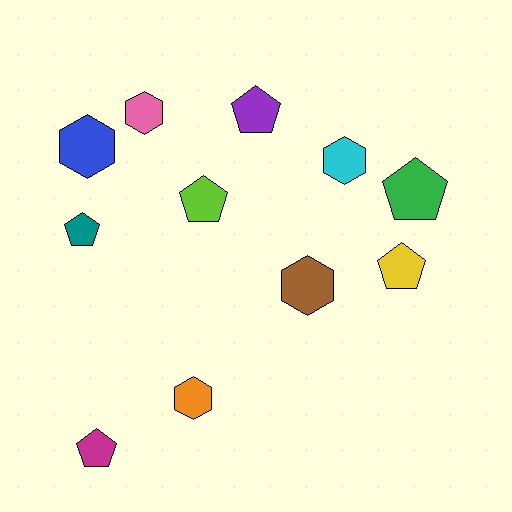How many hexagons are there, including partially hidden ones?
There are 5 hexagons.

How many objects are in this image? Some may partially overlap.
There are 11 objects.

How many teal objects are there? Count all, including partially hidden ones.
There is 1 teal object.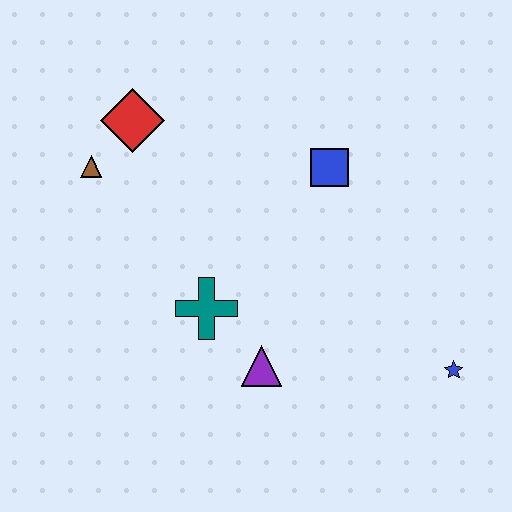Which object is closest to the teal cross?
The purple triangle is closest to the teal cross.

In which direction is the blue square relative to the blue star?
The blue square is above the blue star.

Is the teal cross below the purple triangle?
No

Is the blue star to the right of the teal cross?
Yes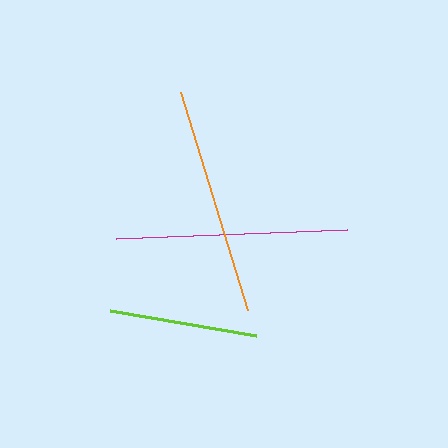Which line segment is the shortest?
The lime line is the shortest at approximately 148 pixels.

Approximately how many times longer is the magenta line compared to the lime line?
The magenta line is approximately 1.6 times the length of the lime line.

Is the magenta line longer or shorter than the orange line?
The magenta line is longer than the orange line.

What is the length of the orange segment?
The orange segment is approximately 228 pixels long.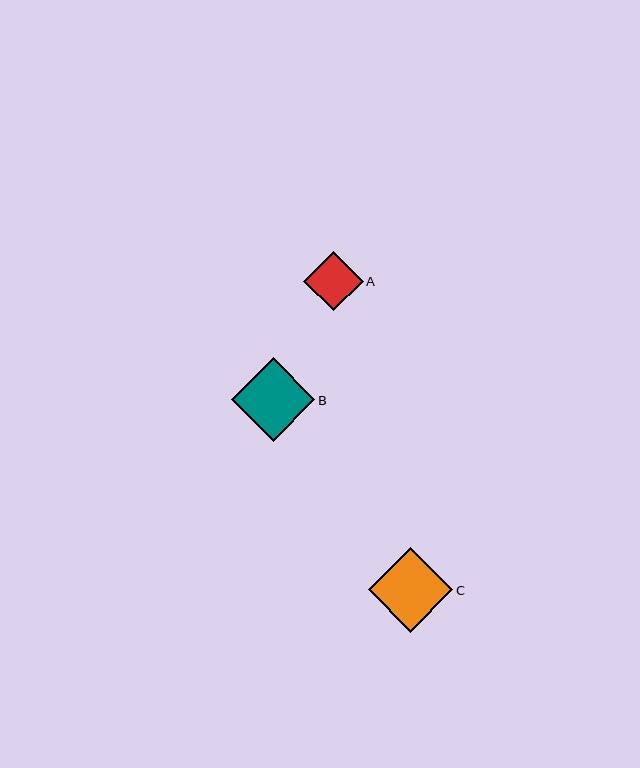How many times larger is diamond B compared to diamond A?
Diamond B is approximately 1.4 times the size of diamond A.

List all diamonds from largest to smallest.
From largest to smallest: C, B, A.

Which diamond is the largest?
Diamond C is the largest with a size of approximately 85 pixels.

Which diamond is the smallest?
Diamond A is the smallest with a size of approximately 60 pixels.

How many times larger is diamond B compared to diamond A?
Diamond B is approximately 1.4 times the size of diamond A.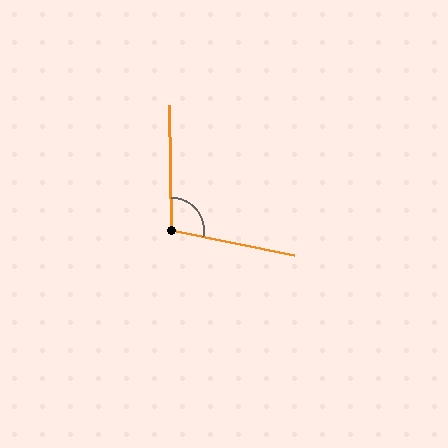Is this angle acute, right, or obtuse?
It is obtuse.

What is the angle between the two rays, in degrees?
Approximately 103 degrees.